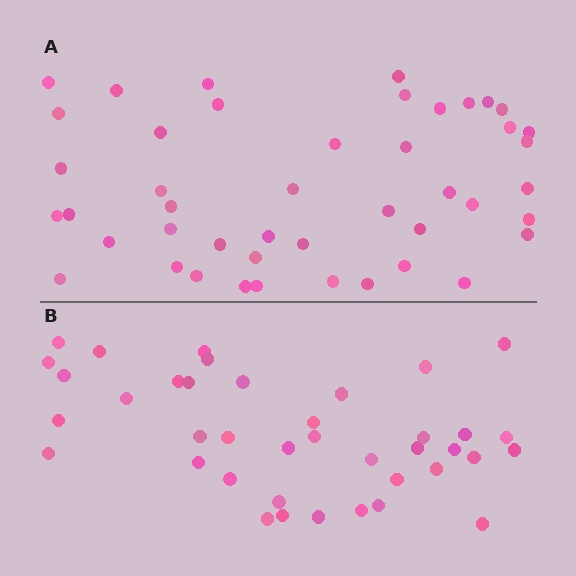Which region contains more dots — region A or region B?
Region A (the top region) has more dots.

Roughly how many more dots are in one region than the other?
Region A has about 6 more dots than region B.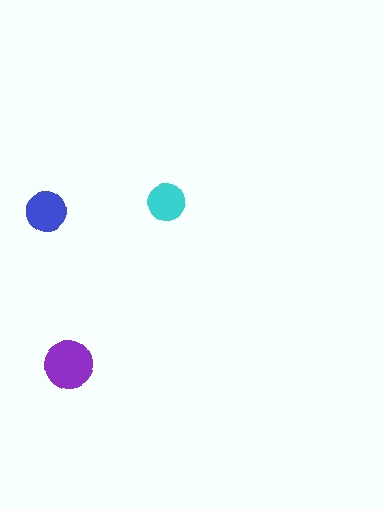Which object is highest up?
The cyan circle is topmost.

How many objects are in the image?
There are 3 objects in the image.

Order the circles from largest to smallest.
the purple one, the blue one, the cyan one.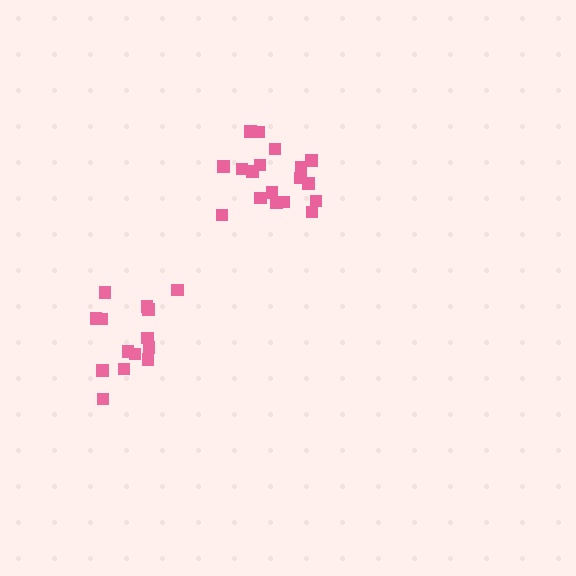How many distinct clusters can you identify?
There are 2 distinct clusters.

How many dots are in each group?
Group 1: 18 dots, Group 2: 14 dots (32 total).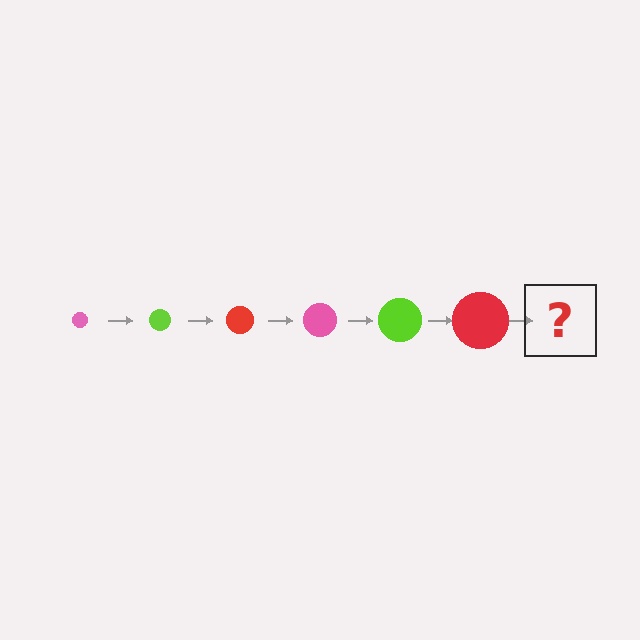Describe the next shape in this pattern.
It should be a pink circle, larger than the previous one.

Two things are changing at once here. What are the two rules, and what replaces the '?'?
The two rules are that the circle grows larger each step and the color cycles through pink, lime, and red. The '?' should be a pink circle, larger than the previous one.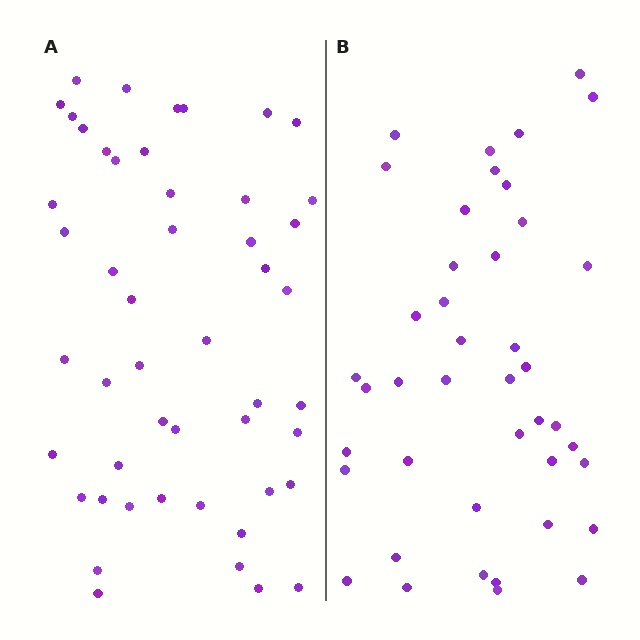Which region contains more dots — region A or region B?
Region A (the left region) has more dots.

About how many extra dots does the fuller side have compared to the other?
Region A has roughly 8 or so more dots than region B.